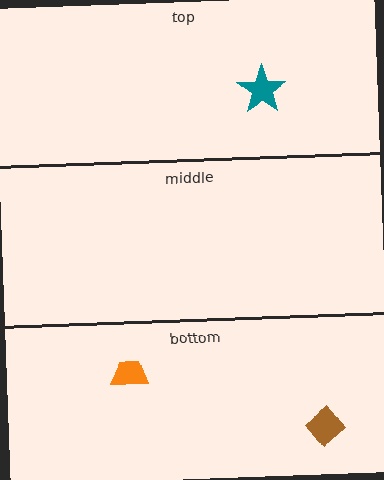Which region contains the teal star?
The top region.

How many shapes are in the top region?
1.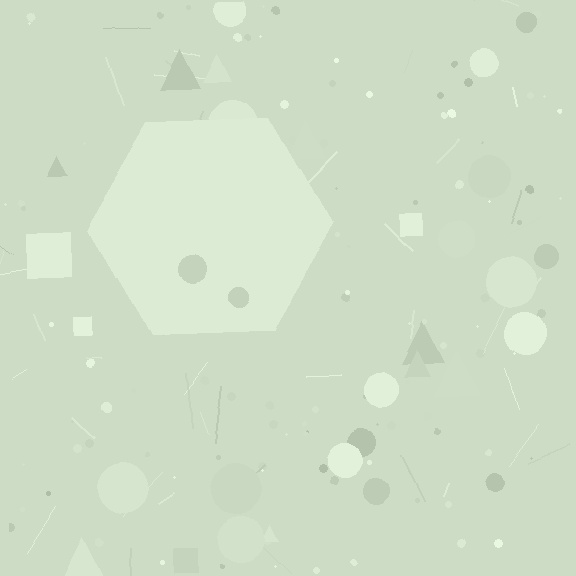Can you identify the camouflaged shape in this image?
The camouflaged shape is a hexagon.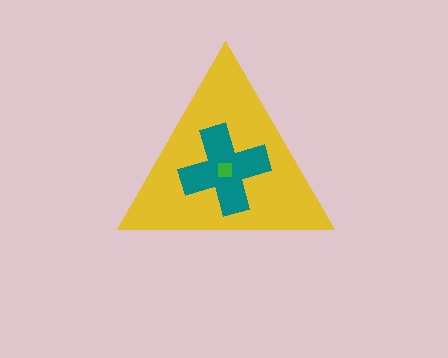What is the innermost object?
The green square.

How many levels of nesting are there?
3.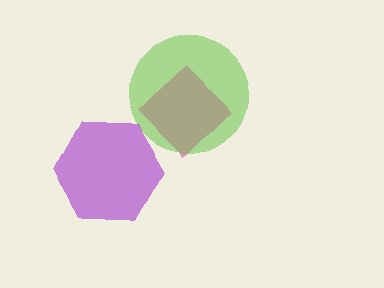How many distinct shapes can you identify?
There are 3 distinct shapes: a pink diamond, a lime circle, a purple hexagon.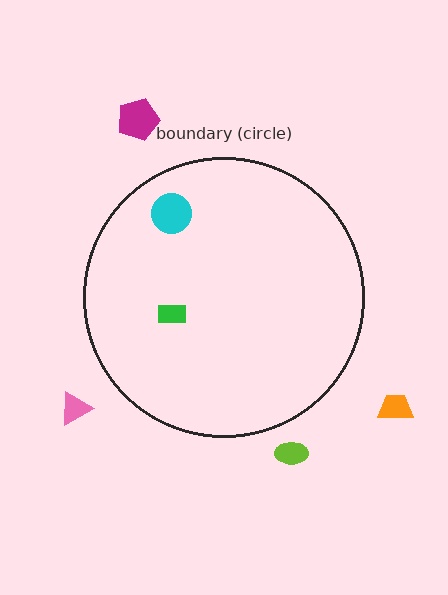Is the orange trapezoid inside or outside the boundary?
Outside.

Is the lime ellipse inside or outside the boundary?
Outside.